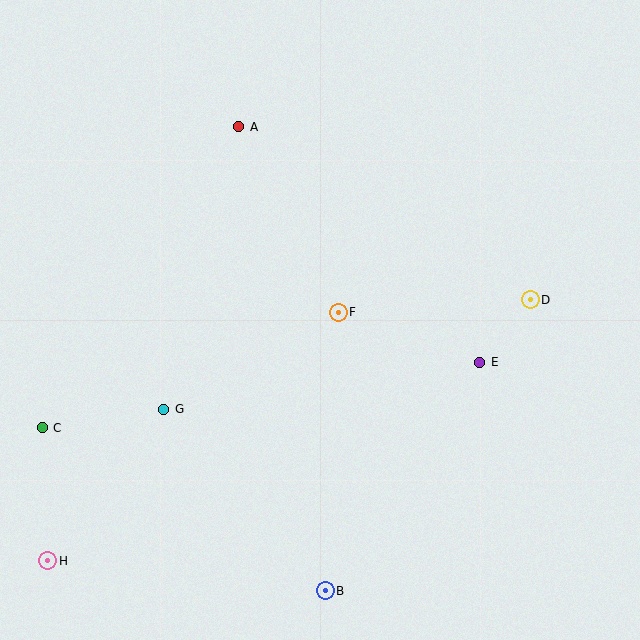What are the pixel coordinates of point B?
Point B is at (325, 591).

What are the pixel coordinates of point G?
Point G is at (164, 409).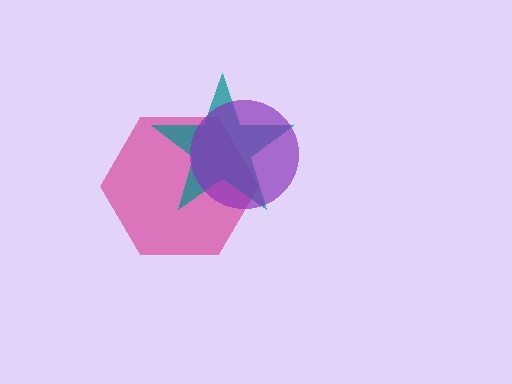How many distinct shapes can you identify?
There are 3 distinct shapes: a magenta hexagon, a teal star, a purple circle.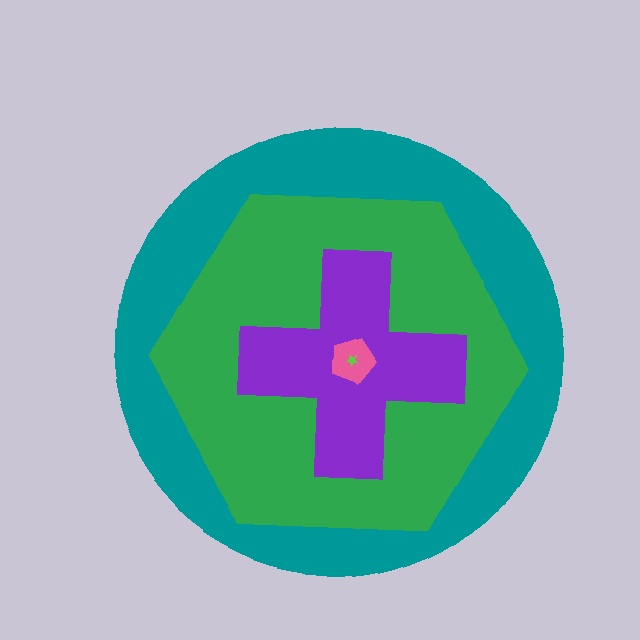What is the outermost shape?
The teal circle.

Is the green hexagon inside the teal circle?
Yes.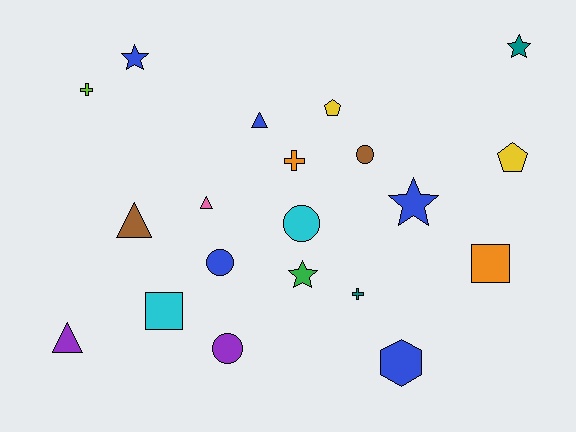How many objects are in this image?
There are 20 objects.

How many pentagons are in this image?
There are 2 pentagons.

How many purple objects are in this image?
There are 2 purple objects.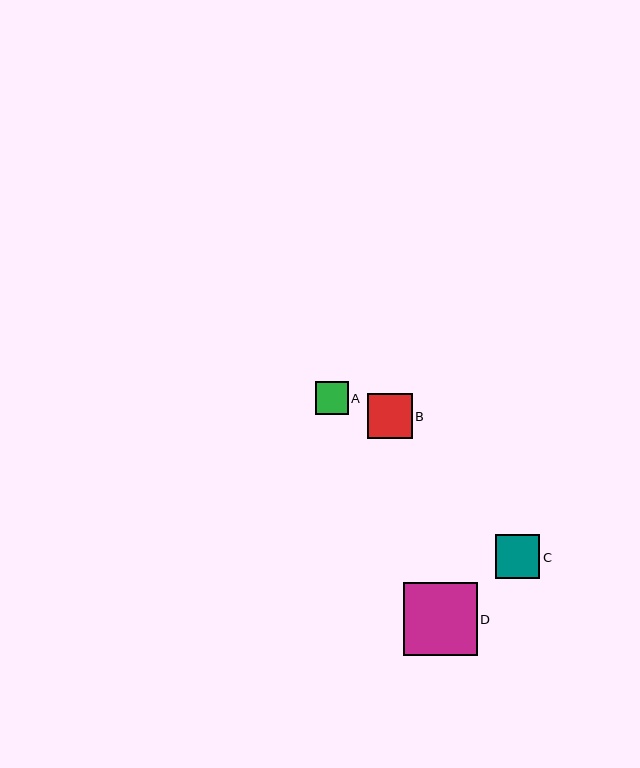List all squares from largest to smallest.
From largest to smallest: D, B, C, A.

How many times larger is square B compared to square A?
Square B is approximately 1.4 times the size of square A.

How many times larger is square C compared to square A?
Square C is approximately 1.3 times the size of square A.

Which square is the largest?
Square D is the largest with a size of approximately 73 pixels.